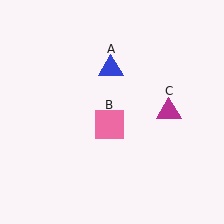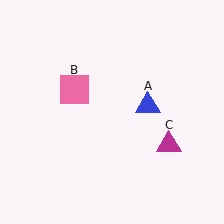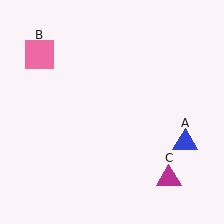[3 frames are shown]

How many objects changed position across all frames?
3 objects changed position: blue triangle (object A), pink square (object B), magenta triangle (object C).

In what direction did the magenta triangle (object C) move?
The magenta triangle (object C) moved down.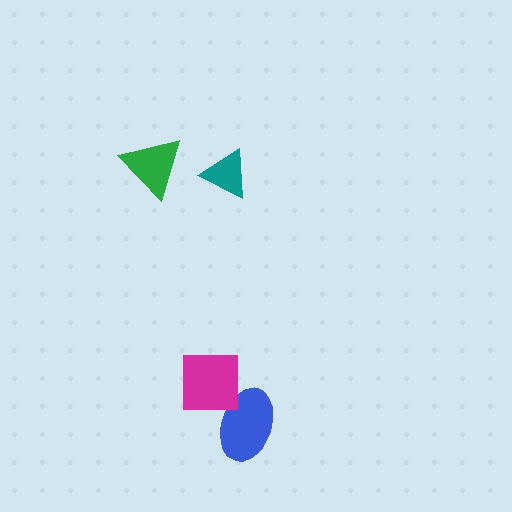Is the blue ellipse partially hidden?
Yes, it is partially covered by another shape.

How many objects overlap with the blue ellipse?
1 object overlaps with the blue ellipse.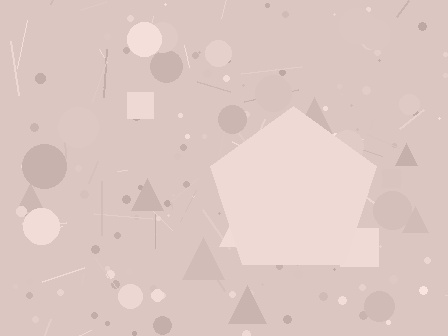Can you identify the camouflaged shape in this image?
The camouflaged shape is a pentagon.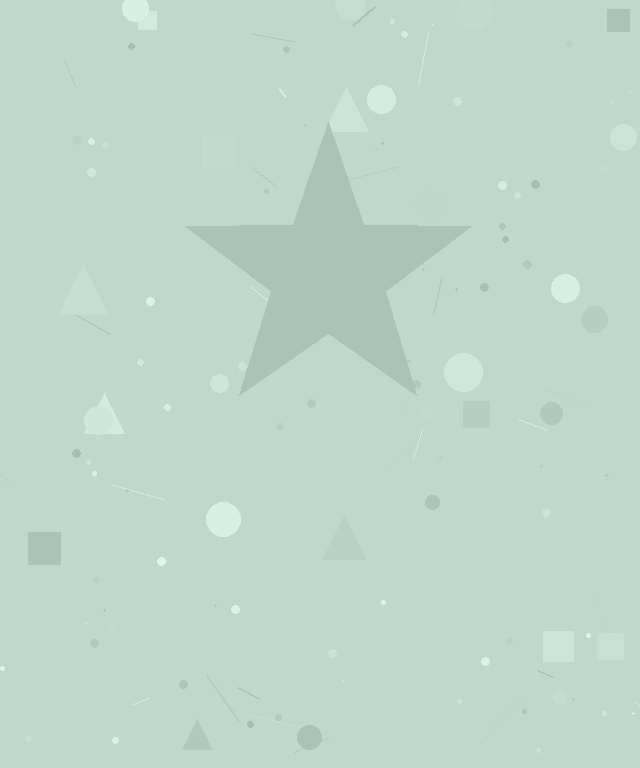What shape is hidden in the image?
A star is hidden in the image.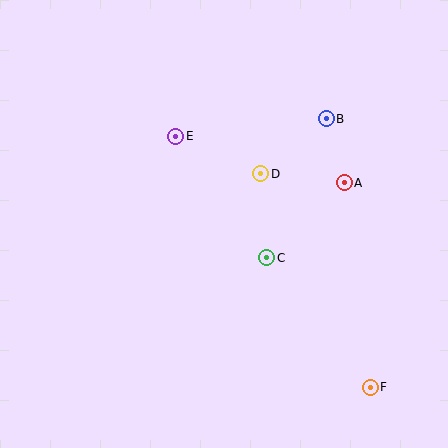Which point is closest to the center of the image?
Point C at (267, 258) is closest to the center.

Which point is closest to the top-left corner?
Point E is closest to the top-left corner.